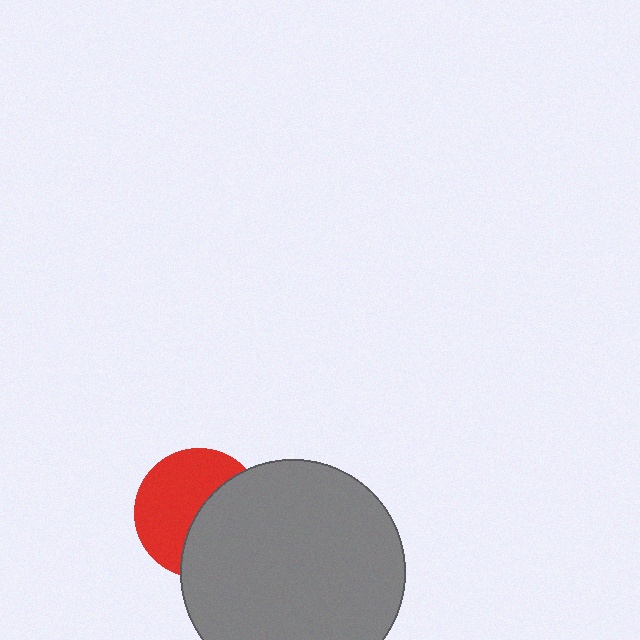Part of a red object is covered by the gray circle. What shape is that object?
It is a circle.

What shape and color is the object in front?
The object in front is a gray circle.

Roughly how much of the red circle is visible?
About half of it is visible (roughly 54%).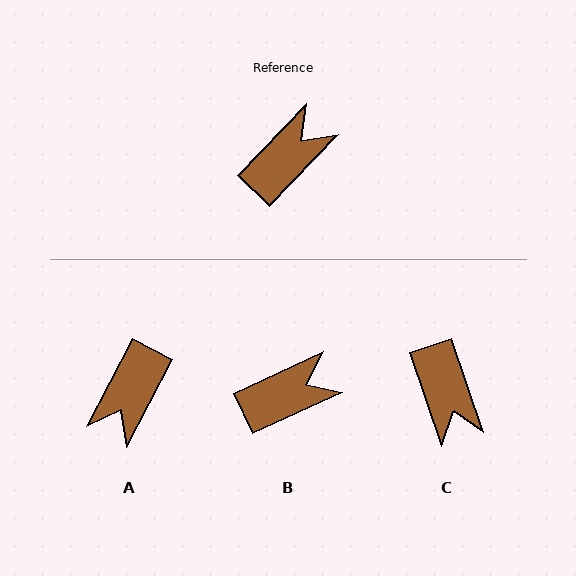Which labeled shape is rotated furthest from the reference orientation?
A, about 164 degrees away.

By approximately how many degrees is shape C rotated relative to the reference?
Approximately 118 degrees clockwise.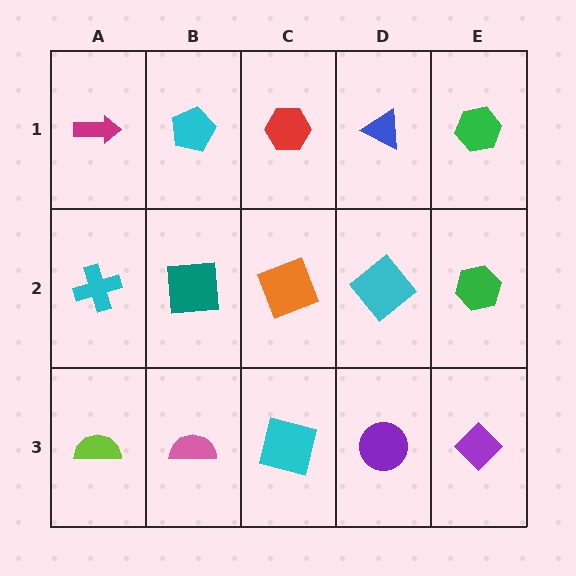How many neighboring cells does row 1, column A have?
2.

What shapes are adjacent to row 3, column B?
A teal square (row 2, column B), a lime semicircle (row 3, column A), a cyan square (row 3, column C).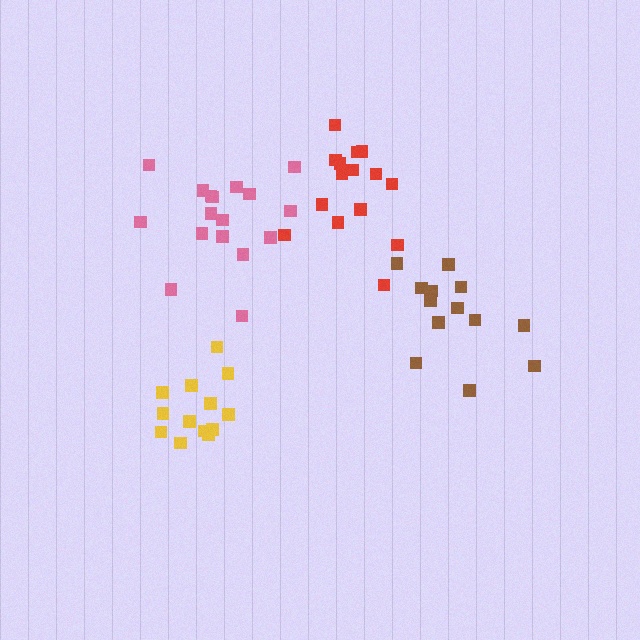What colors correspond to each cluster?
The clusters are colored: yellow, red, brown, pink.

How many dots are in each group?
Group 1: 13 dots, Group 2: 15 dots, Group 3: 13 dots, Group 4: 17 dots (58 total).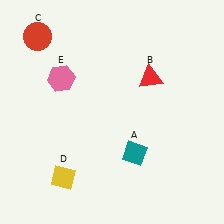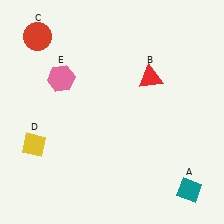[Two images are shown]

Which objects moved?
The objects that moved are: the teal diamond (A), the yellow diamond (D).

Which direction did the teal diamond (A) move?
The teal diamond (A) moved right.